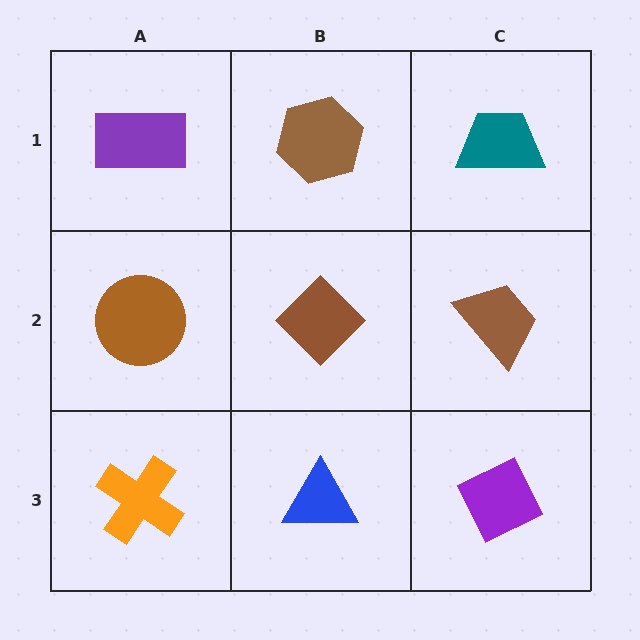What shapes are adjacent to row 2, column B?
A brown hexagon (row 1, column B), a blue triangle (row 3, column B), a brown circle (row 2, column A), a brown trapezoid (row 2, column C).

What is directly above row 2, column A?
A purple rectangle.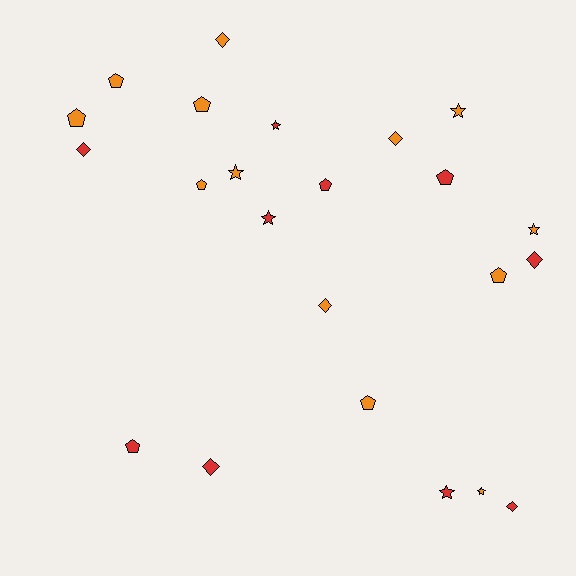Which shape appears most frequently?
Pentagon, with 9 objects.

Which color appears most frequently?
Orange, with 13 objects.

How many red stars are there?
There are 3 red stars.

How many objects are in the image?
There are 23 objects.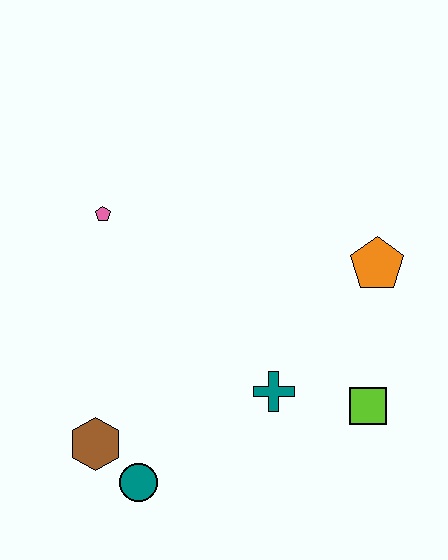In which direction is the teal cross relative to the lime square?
The teal cross is to the left of the lime square.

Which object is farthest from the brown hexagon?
The orange pentagon is farthest from the brown hexagon.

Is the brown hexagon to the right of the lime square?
No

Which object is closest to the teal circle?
The brown hexagon is closest to the teal circle.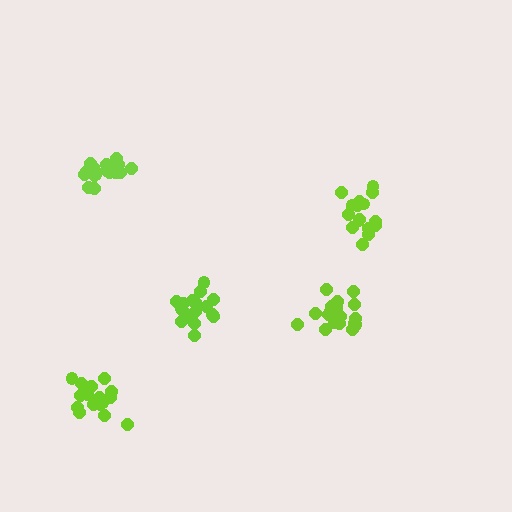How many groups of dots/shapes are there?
There are 5 groups.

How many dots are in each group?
Group 1: 19 dots, Group 2: 16 dots, Group 3: 17 dots, Group 4: 20 dots, Group 5: 17 dots (89 total).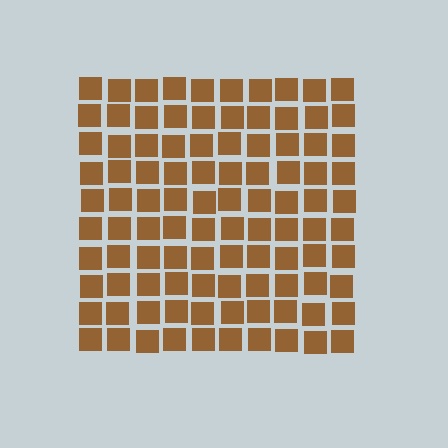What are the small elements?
The small elements are squares.